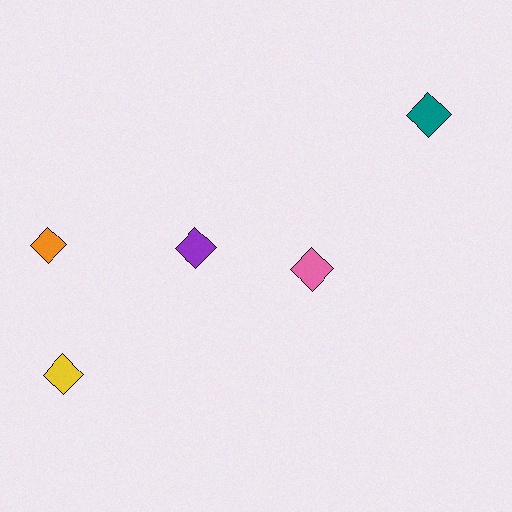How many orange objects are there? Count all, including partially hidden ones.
There is 1 orange object.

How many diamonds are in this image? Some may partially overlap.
There are 5 diamonds.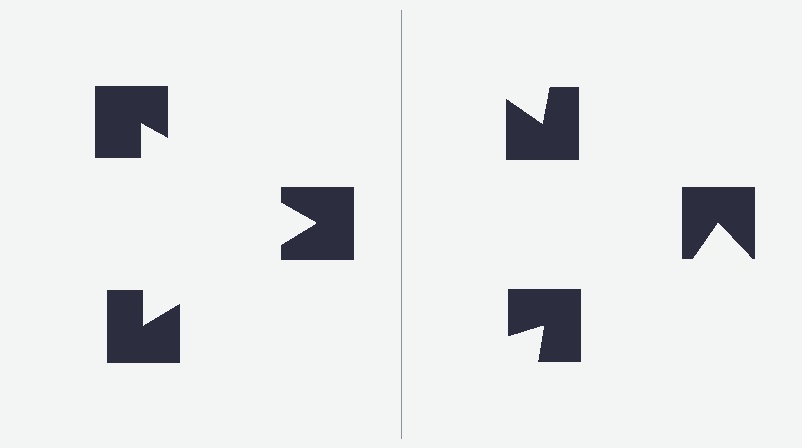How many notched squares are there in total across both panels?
6 — 3 on each side.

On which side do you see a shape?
An illusory triangle appears on the left side. On the right side the wedge cuts are rotated, so no coherent shape forms.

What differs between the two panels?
The notched squares are positioned identically on both sides; only the wedge orientations differ. On the left they align to a triangle; on the right they are misaligned.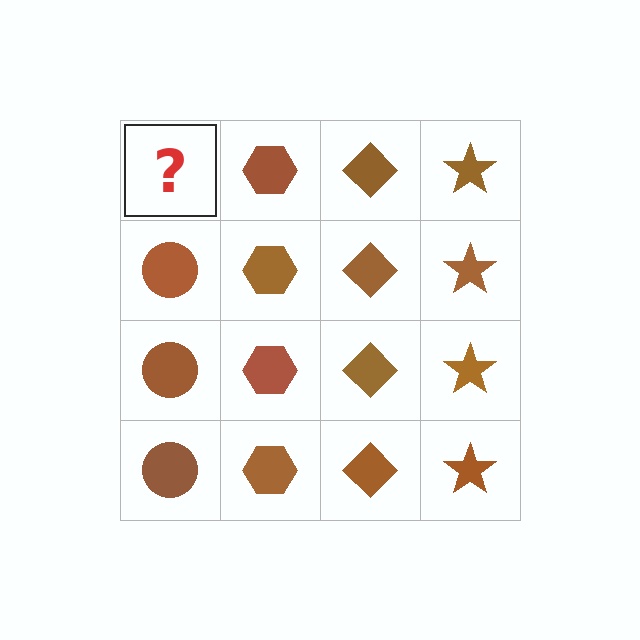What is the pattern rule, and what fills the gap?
The rule is that each column has a consistent shape. The gap should be filled with a brown circle.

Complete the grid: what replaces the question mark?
The question mark should be replaced with a brown circle.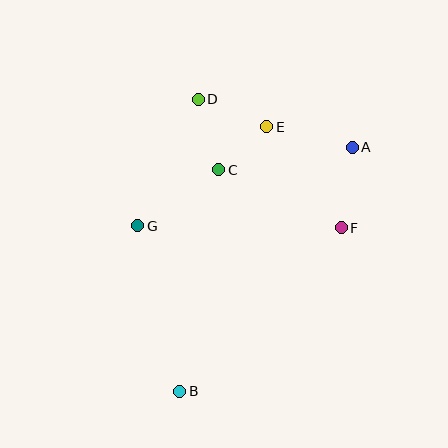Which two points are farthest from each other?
Points A and B are farthest from each other.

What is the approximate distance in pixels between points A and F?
The distance between A and F is approximately 81 pixels.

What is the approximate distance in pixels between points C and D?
The distance between C and D is approximately 74 pixels.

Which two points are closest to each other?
Points C and E are closest to each other.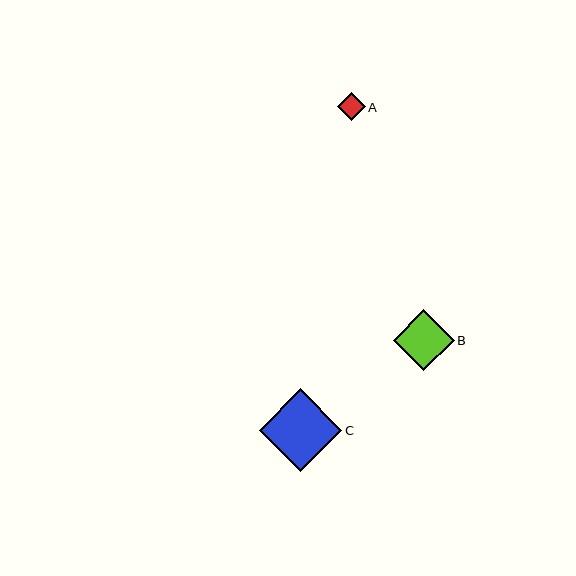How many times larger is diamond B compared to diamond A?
Diamond B is approximately 2.2 times the size of diamond A.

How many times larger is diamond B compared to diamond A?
Diamond B is approximately 2.2 times the size of diamond A.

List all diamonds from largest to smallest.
From largest to smallest: C, B, A.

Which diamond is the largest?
Diamond C is the largest with a size of approximately 82 pixels.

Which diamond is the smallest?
Diamond A is the smallest with a size of approximately 27 pixels.